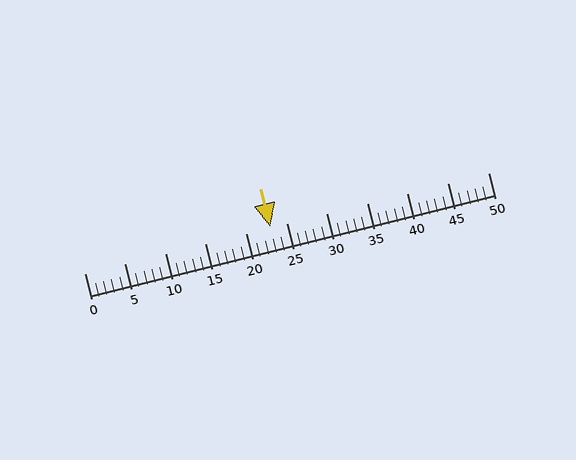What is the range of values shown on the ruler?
The ruler shows values from 0 to 50.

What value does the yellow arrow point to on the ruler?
The yellow arrow points to approximately 23.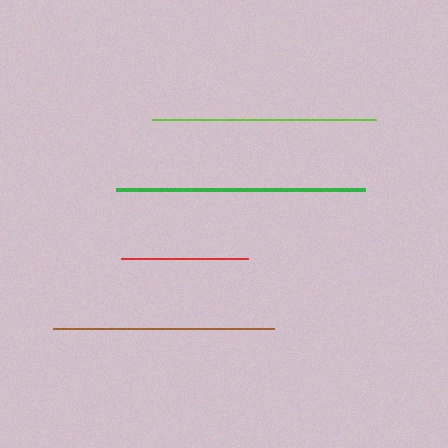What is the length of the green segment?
The green segment is approximately 250 pixels long.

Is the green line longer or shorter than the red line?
The green line is longer than the red line.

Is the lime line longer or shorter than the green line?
The green line is longer than the lime line.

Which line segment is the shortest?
The red line is the shortest at approximately 127 pixels.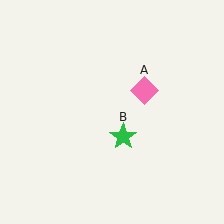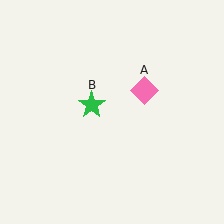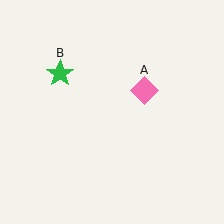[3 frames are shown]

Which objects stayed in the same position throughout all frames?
Pink diamond (object A) remained stationary.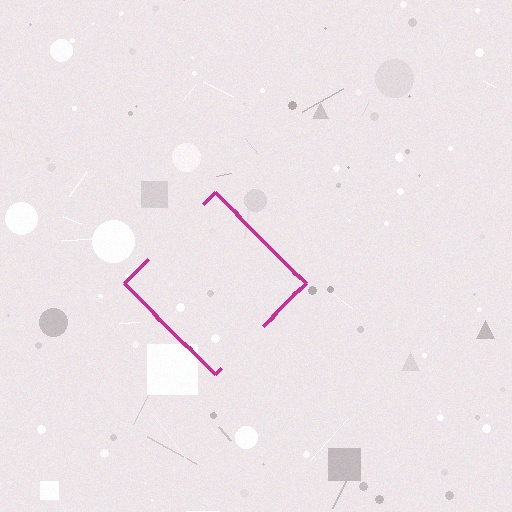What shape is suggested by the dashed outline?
The dashed outline suggests a diamond.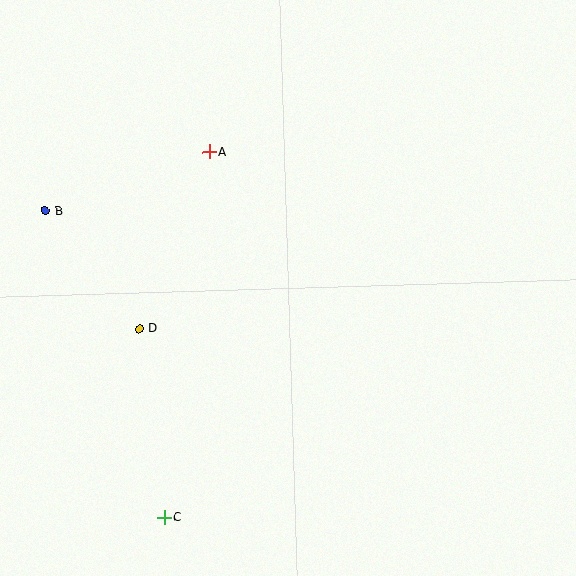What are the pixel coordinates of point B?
Point B is at (45, 211).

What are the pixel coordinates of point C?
Point C is at (164, 518).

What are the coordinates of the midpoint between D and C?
The midpoint between D and C is at (152, 423).